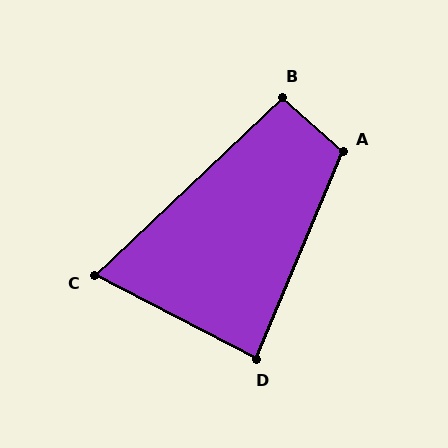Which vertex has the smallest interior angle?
C, at approximately 71 degrees.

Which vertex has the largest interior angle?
A, at approximately 109 degrees.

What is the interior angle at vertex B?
Approximately 95 degrees (approximately right).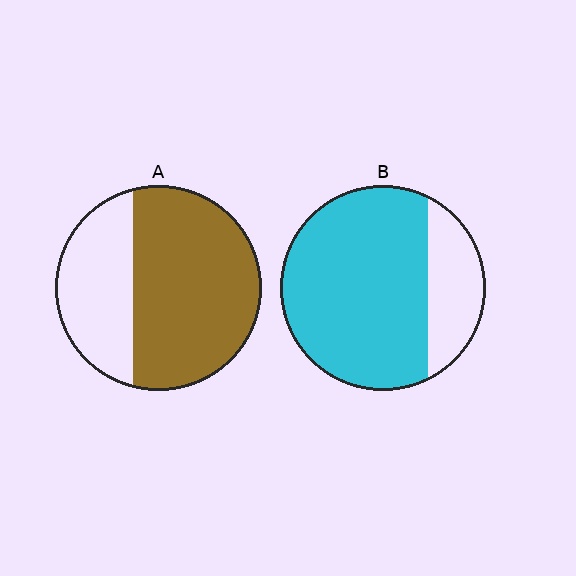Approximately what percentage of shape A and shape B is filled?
A is approximately 65% and B is approximately 75%.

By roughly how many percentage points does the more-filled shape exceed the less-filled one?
By roughly 10 percentage points (B over A).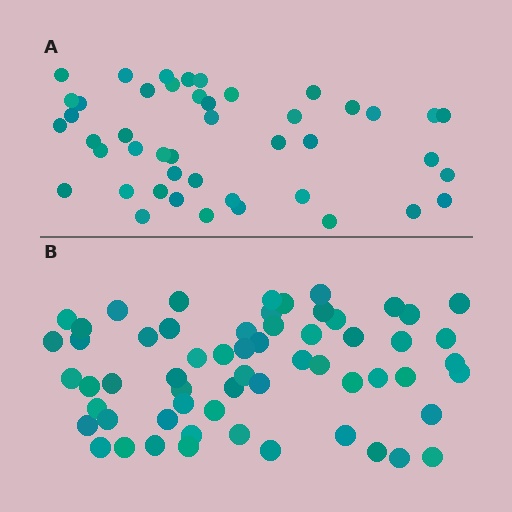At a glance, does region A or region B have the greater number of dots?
Region B (the bottom region) has more dots.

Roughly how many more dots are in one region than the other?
Region B has approximately 15 more dots than region A.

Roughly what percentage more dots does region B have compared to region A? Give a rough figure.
About 35% more.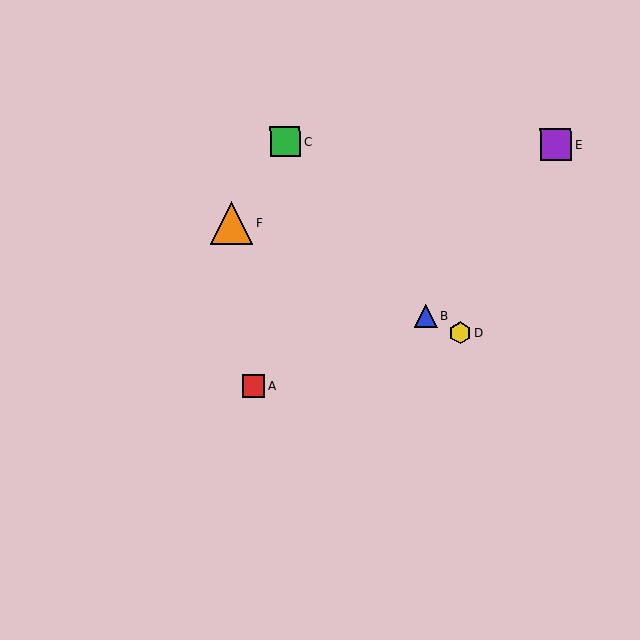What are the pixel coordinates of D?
Object D is at (460, 332).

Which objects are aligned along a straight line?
Objects B, D, F are aligned along a straight line.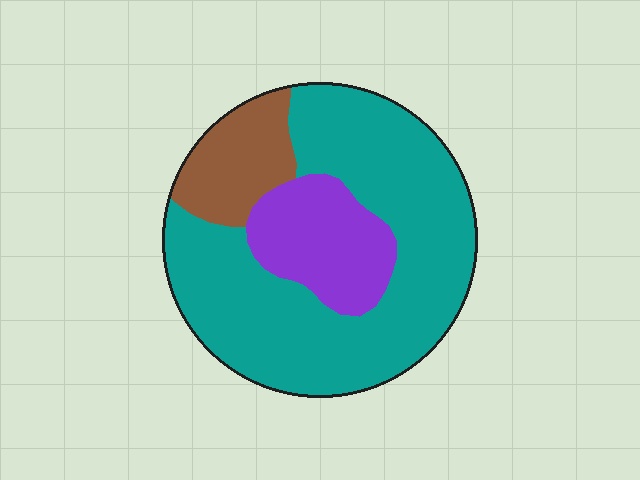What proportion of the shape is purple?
Purple takes up about one fifth (1/5) of the shape.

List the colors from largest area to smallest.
From largest to smallest: teal, purple, brown.